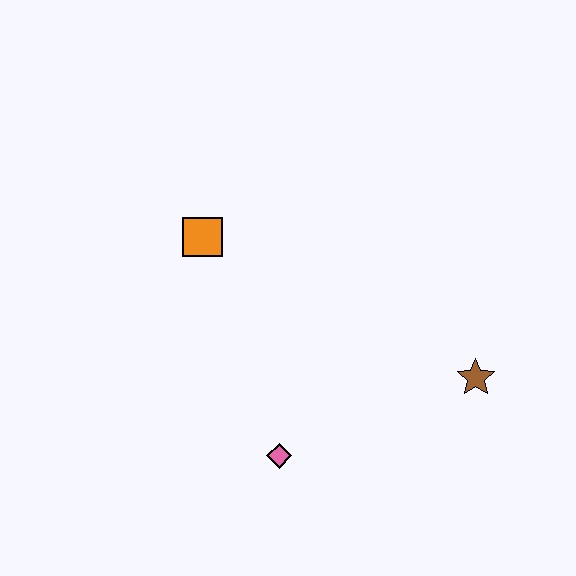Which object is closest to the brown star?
The pink diamond is closest to the brown star.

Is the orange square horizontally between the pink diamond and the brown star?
No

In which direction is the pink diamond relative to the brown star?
The pink diamond is to the left of the brown star.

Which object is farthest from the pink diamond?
The orange square is farthest from the pink diamond.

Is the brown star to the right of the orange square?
Yes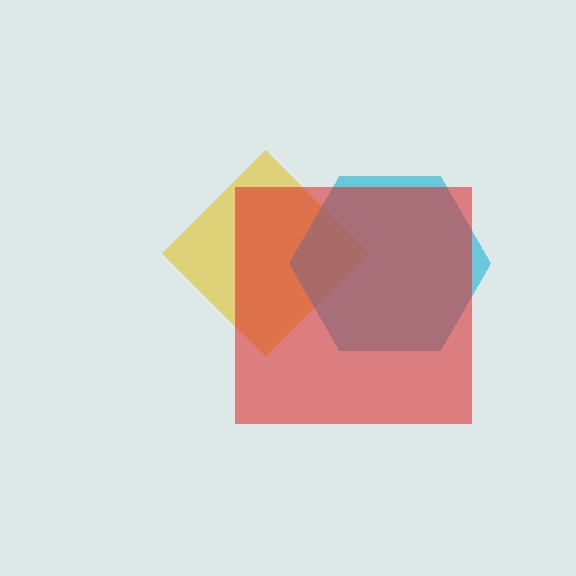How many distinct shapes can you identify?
There are 3 distinct shapes: a yellow diamond, a cyan hexagon, a red square.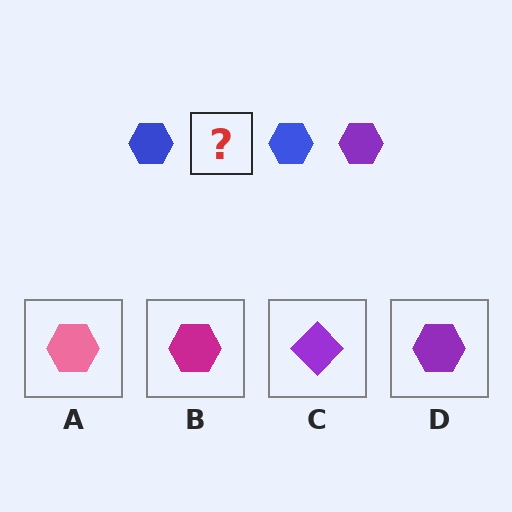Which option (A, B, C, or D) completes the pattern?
D.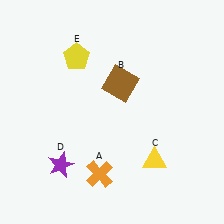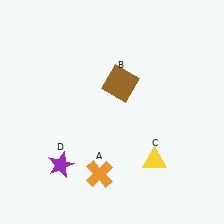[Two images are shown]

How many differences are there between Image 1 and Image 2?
There is 1 difference between the two images.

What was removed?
The yellow pentagon (E) was removed in Image 2.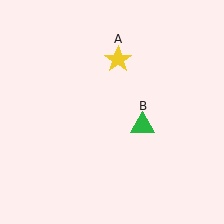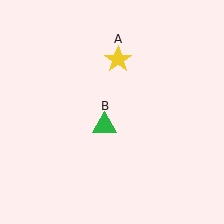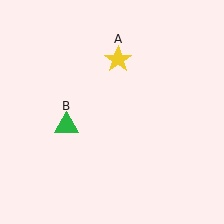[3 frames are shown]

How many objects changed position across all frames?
1 object changed position: green triangle (object B).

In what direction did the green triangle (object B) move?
The green triangle (object B) moved left.